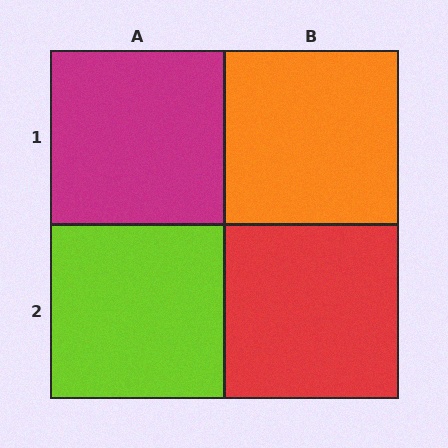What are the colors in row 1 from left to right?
Magenta, orange.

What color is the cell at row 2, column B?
Red.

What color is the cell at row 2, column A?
Lime.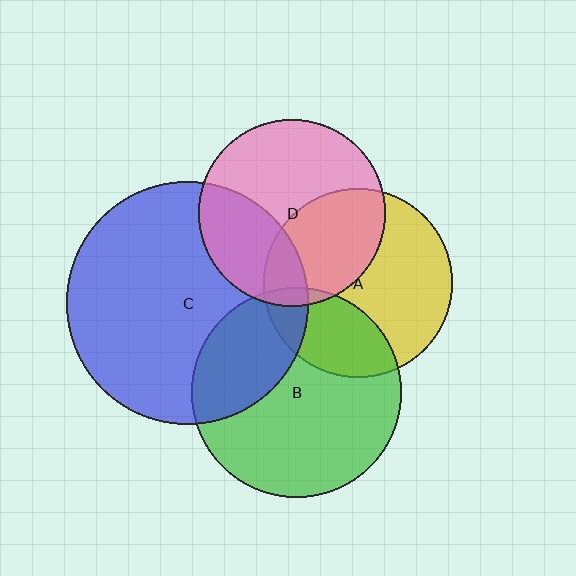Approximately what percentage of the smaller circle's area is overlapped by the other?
Approximately 30%.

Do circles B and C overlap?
Yes.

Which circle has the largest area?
Circle C (blue).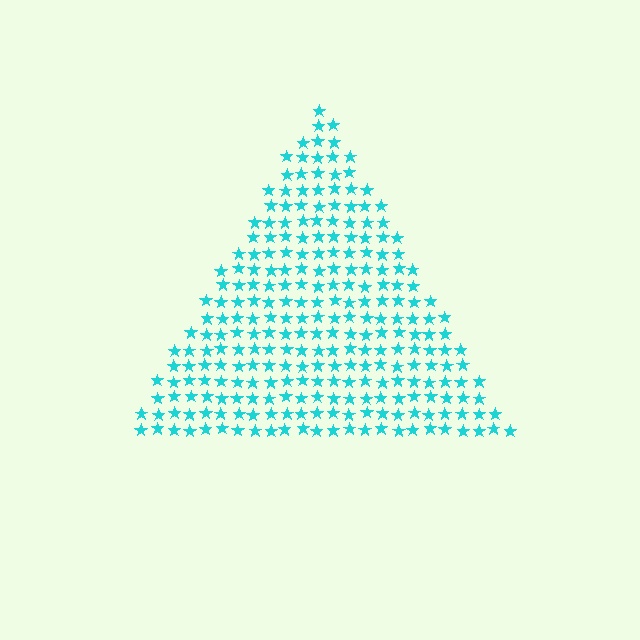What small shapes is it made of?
It is made of small stars.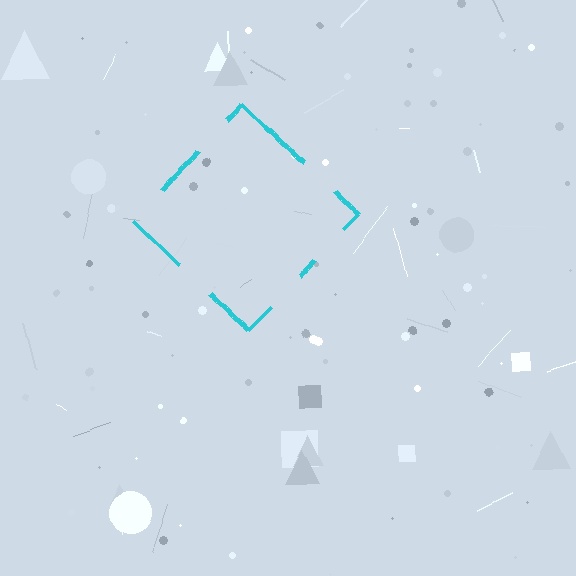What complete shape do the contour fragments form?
The contour fragments form a diamond.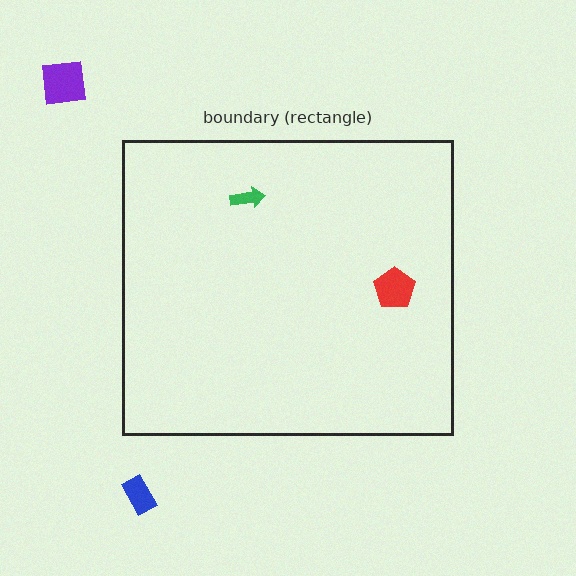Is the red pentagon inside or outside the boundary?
Inside.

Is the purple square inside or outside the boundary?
Outside.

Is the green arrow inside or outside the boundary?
Inside.